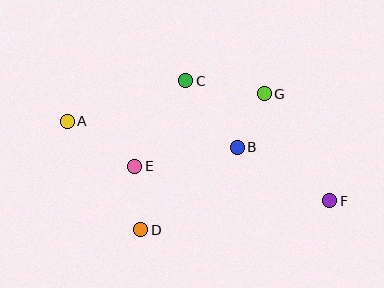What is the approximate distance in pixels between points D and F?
The distance between D and F is approximately 192 pixels.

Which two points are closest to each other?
Points B and G are closest to each other.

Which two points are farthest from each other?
Points A and F are farthest from each other.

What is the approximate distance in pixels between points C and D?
The distance between C and D is approximately 156 pixels.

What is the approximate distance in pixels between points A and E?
The distance between A and E is approximately 81 pixels.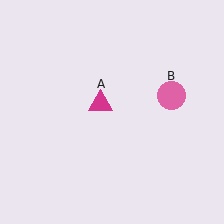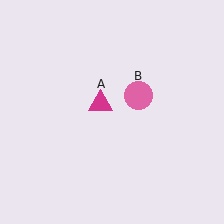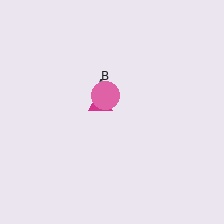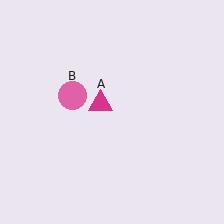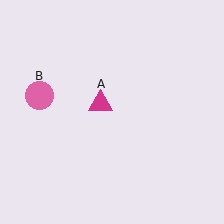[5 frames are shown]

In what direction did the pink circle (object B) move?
The pink circle (object B) moved left.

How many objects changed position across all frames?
1 object changed position: pink circle (object B).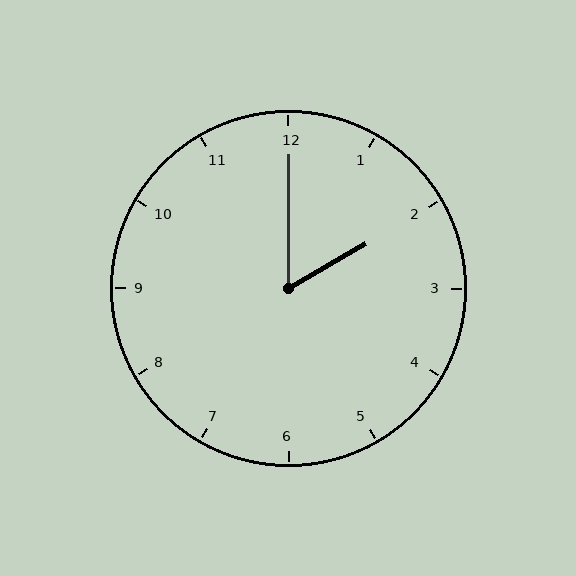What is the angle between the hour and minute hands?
Approximately 60 degrees.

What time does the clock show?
2:00.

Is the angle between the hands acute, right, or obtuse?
It is acute.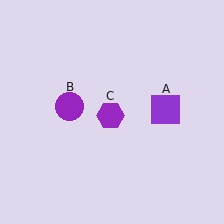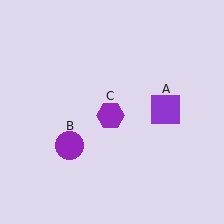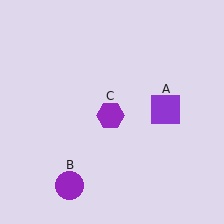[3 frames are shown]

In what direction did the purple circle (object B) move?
The purple circle (object B) moved down.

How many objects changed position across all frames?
1 object changed position: purple circle (object B).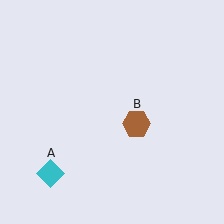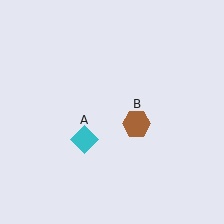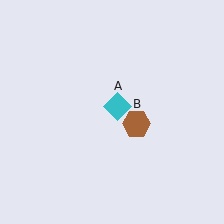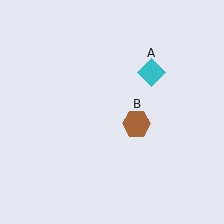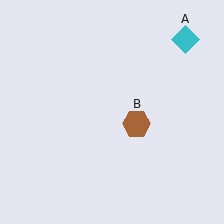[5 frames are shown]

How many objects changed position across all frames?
1 object changed position: cyan diamond (object A).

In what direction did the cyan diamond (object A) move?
The cyan diamond (object A) moved up and to the right.